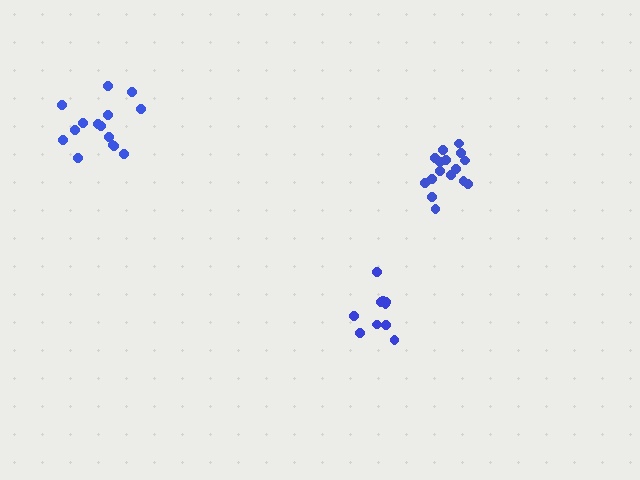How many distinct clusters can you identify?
There are 3 distinct clusters.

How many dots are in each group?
Group 1: 15 dots, Group 2: 16 dots, Group 3: 10 dots (41 total).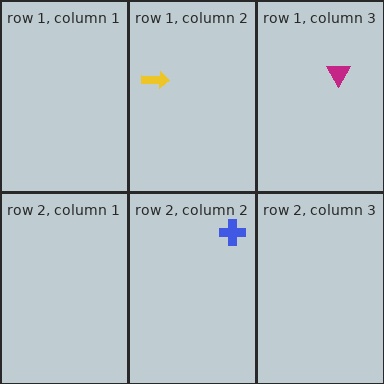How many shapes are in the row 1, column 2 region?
1.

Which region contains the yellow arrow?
The row 1, column 2 region.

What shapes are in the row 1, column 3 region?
The magenta triangle.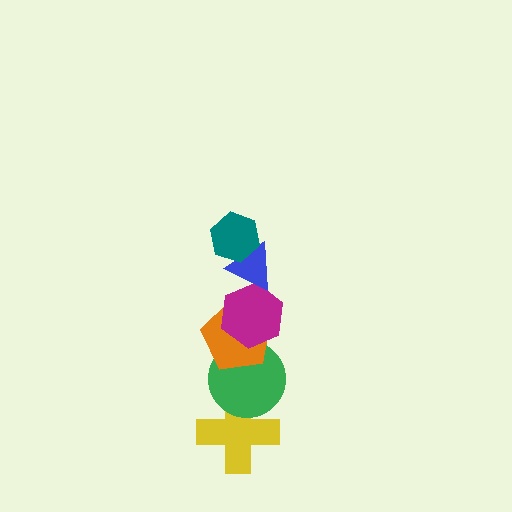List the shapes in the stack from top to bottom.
From top to bottom: the teal hexagon, the blue triangle, the magenta hexagon, the orange pentagon, the green circle, the yellow cross.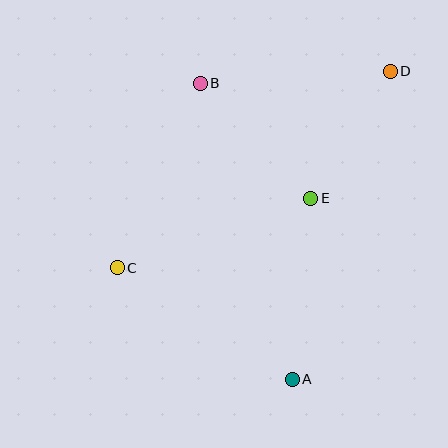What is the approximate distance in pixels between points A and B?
The distance between A and B is approximately 310 pixels.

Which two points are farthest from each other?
Points C and D are farthest from each other.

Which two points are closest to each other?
Points D and E are closest to each other.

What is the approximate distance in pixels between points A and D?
The distance between A and D is approximately 323 pixels.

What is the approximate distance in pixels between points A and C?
The distance between A and C is approximately 208 pixels.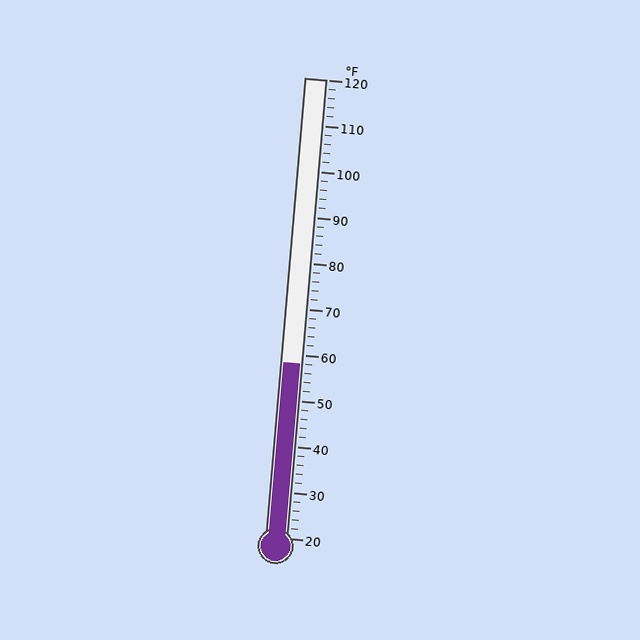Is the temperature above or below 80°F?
The temperature is below 80°F.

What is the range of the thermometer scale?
The thermometer scale ranges from 20°F to 120°F.